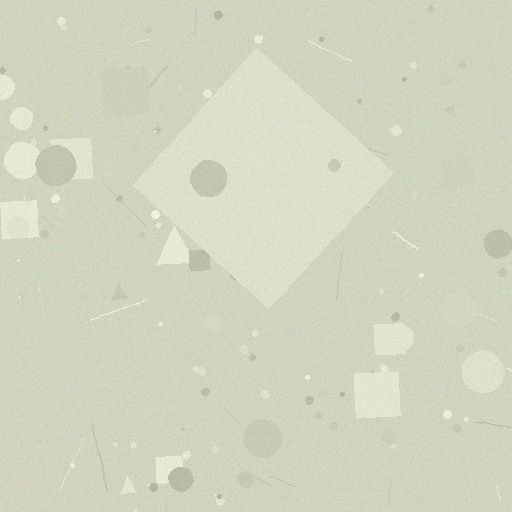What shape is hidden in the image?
A diamond is hidden in the image.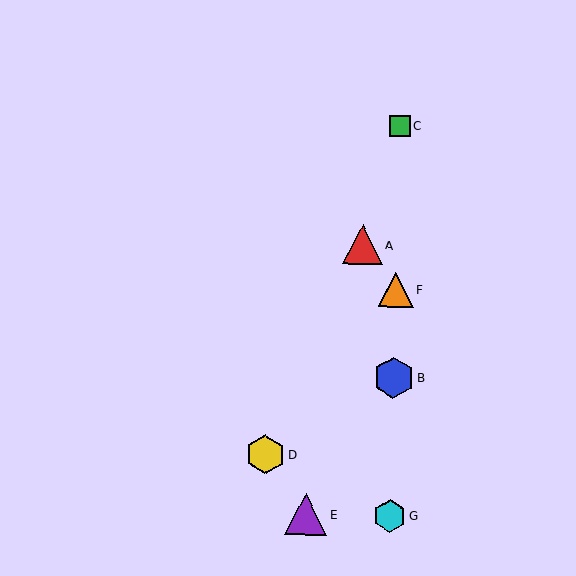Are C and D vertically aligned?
No, C is at x≈400 and D is at x≈265.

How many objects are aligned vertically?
4 objects (B, C, F, G) are aligned vertically.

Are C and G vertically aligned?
Yes, both are at x≈400.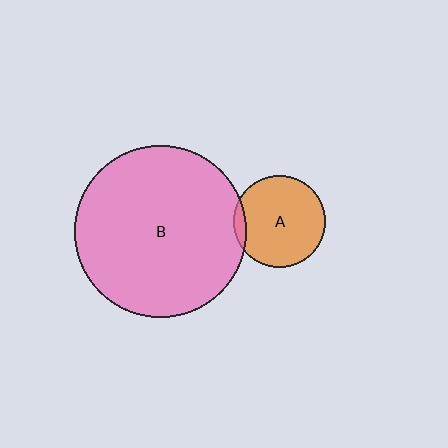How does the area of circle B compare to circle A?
Approximately 3.5 times.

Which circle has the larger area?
Circle B (pink).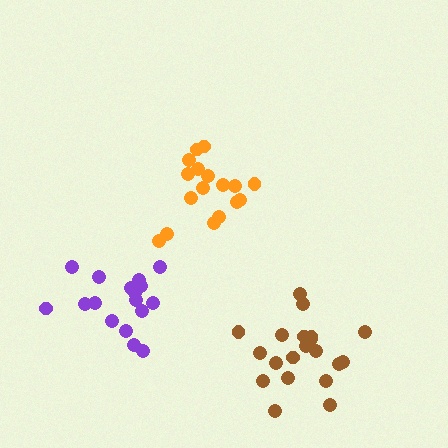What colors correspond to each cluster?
The clusters are colored: orange, brown, purple.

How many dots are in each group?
Group 1: 17 dots, Group 2: 20 dots, Group 3: 17 dots (54 total).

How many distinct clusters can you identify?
There are 3 distinct clusters.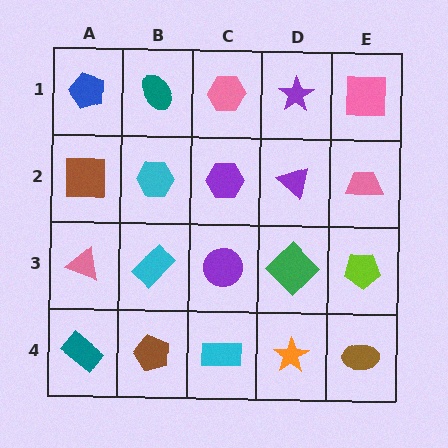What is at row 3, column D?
A green diamond.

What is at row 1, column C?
A pink hexagon.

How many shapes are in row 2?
5 shapes.